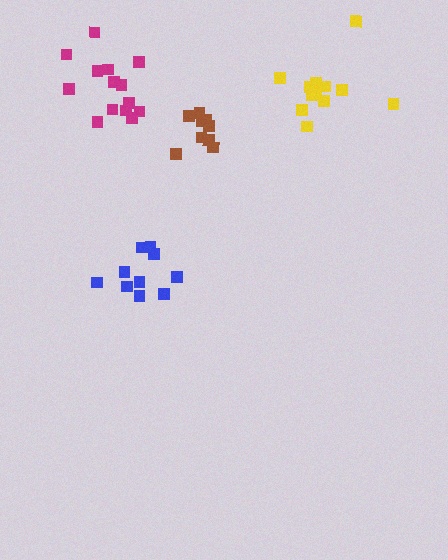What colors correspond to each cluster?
The clusters are colored: blue, yellow, magenta, brown.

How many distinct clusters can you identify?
There are 4 distinct clusters.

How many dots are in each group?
Group 1: 10 dots, Group 2: 12 dots, Group 3: 14 dots, Group 4: 9 dots (45 total).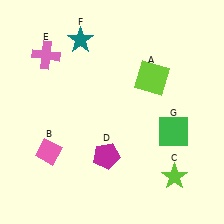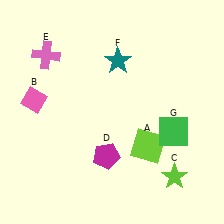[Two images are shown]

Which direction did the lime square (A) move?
The lime square (A) moved down.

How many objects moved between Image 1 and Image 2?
3 objects moved between the two images.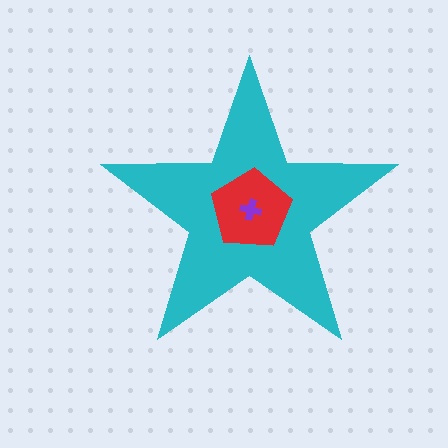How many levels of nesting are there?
3.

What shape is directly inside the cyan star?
The red pentagon.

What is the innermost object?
The purple cross.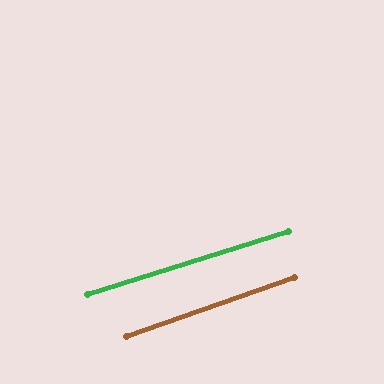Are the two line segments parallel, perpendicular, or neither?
Parallel — their directions differ by only 1.9°.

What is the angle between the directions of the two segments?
Approximately 2 degrees.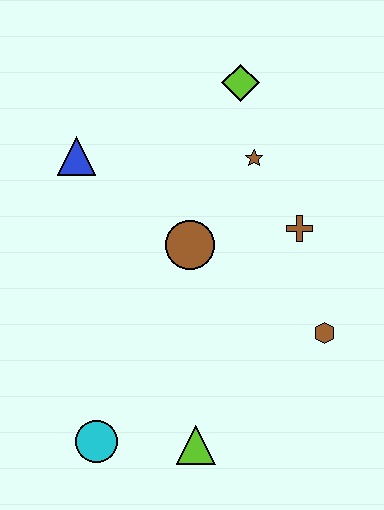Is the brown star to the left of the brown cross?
Yes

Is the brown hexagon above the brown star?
No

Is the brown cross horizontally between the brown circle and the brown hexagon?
Yes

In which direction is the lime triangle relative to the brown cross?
The lime triangle is below the brown cross.